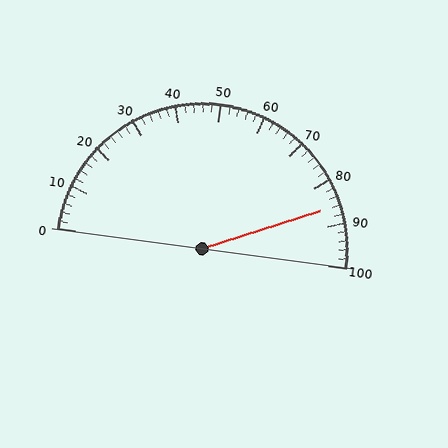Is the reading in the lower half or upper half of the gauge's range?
The reading is in the upper half of the range (0 to 100).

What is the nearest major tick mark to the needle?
The nearest major tick mark is 90.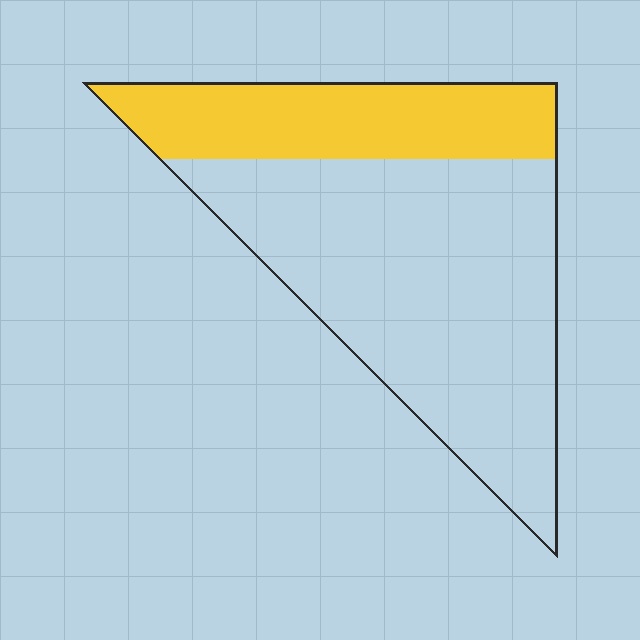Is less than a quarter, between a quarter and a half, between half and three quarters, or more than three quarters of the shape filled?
Between a quarter and a half.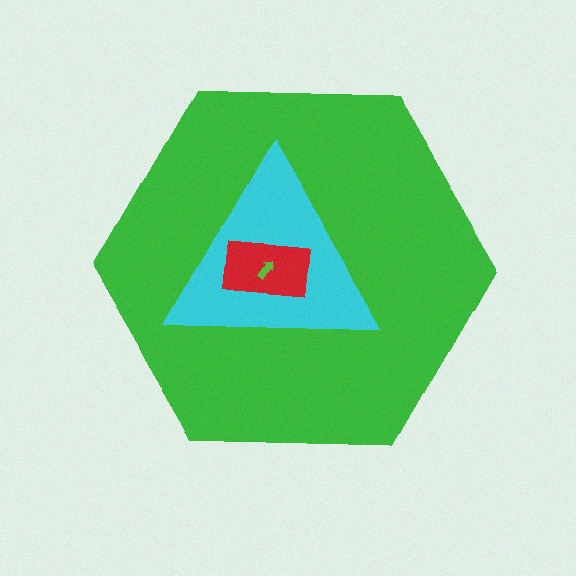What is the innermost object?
The lime arrow.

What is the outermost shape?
The green hexagon.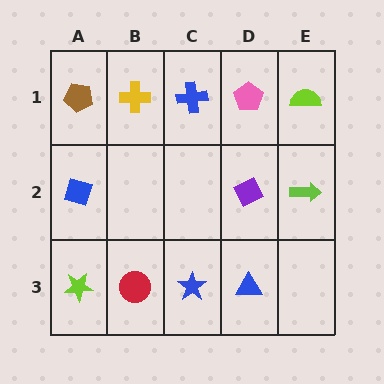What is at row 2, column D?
A purple diamond.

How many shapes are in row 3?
4 shapes.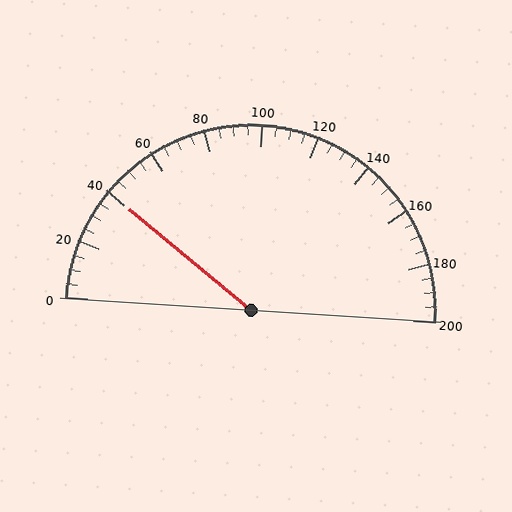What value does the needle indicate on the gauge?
The needle indicates approximately 40.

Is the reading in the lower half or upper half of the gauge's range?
The reading is in the lower half of the range (0 to 200).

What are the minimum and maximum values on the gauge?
The gauge ranges from 0 to 200.